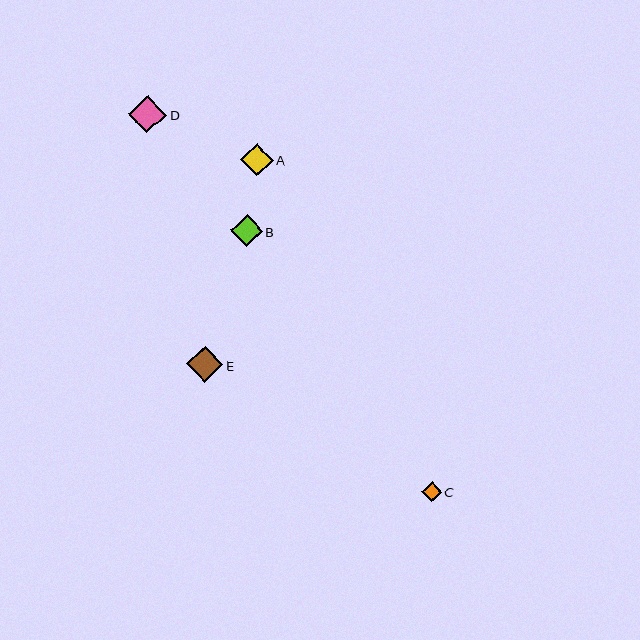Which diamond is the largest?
Diamond D is the largest with a size of approximately 38 pixels.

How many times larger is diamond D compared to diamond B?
Diamond D is approximately 1.2 times the size of diamond B.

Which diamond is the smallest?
Diamond C is the smallest with a size of approximately 20 pixels.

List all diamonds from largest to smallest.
From largest to smallest: D, E, A, B, C.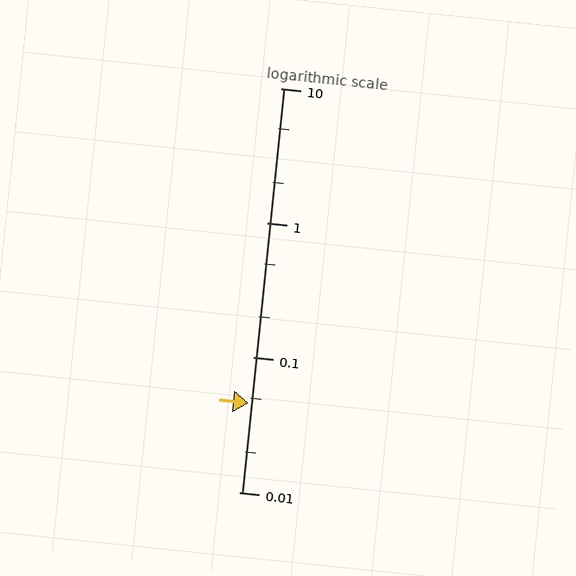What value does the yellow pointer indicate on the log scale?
The pointer indicates approximately 0.046.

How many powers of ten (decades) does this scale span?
The scale spans 3 decades, from 0.01 to 10.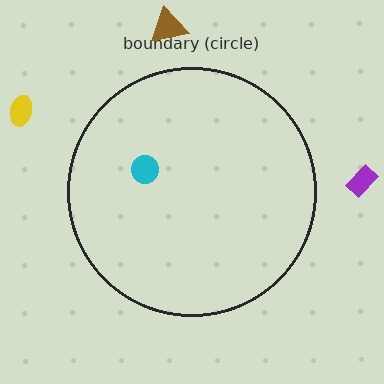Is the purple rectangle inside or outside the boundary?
Outside.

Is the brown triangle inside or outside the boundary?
Outside.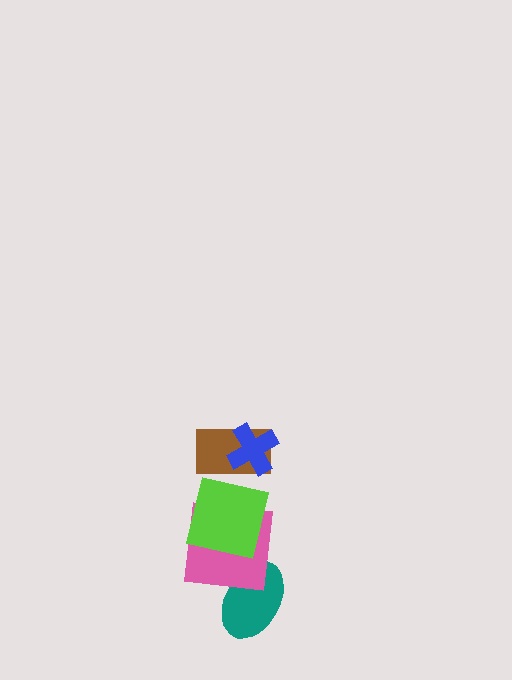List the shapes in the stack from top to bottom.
From top to bottom: the blue cross, the brown rectangle, the lime square, the pink square, the teal ellipse.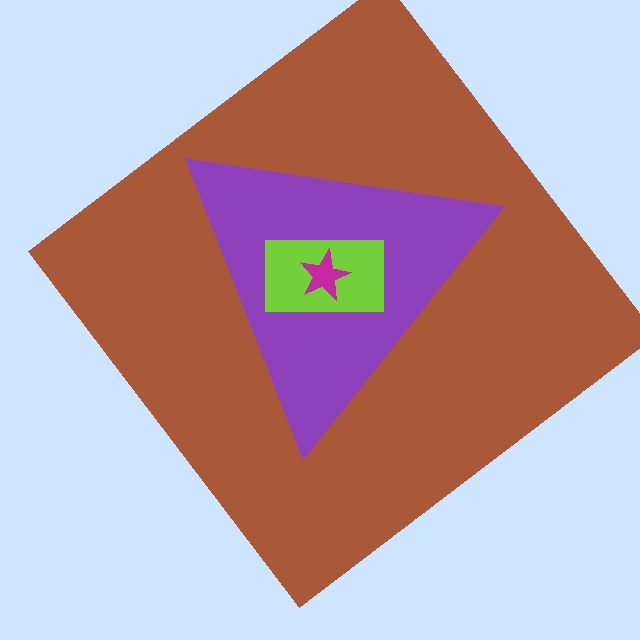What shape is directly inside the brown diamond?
The purple triangle.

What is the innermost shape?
The magenta star.